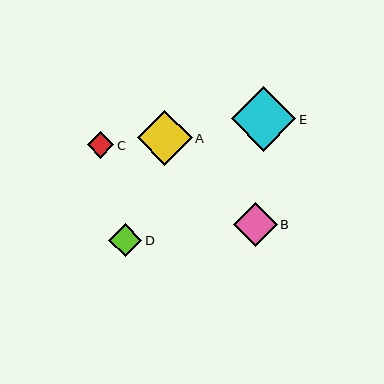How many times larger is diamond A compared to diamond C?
Diamond A is approximately 2.0 times the size of diamond C.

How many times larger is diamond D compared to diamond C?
Diamond D is approximately 1.2 times the size of diamond C.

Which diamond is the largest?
Diamond E is the largest with a size of approximately 64 pixels.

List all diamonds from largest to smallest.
From largest to smallest: E, A, B, D, C.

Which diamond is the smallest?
Diamond C is the smallest with a size of approximately 27 pixels.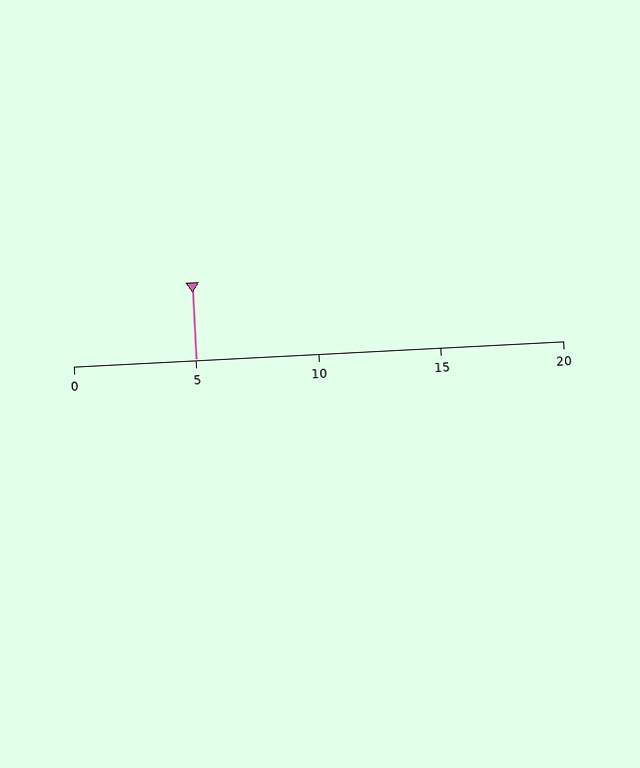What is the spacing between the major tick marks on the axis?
The major ticks are spaced 5 apart.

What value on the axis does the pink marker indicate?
The marker indicates approximately 5.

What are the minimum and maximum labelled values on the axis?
The axis runs from 0 to 20.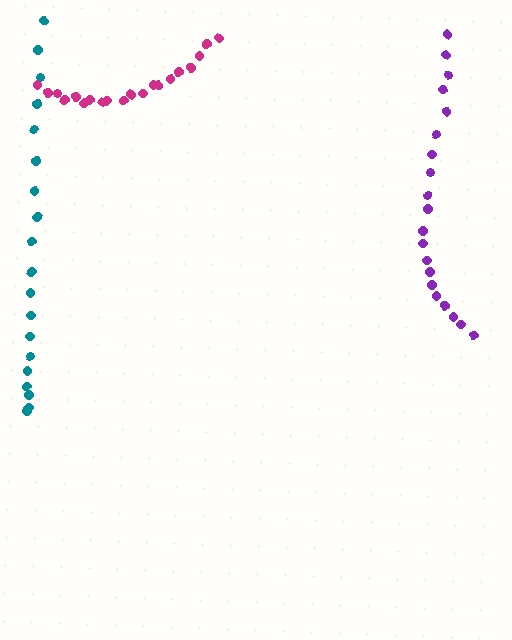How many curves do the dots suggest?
There are 3 distinct paths.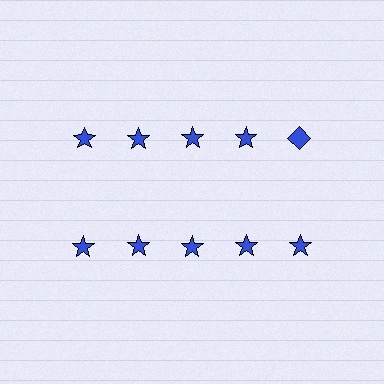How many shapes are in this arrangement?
There are 10 shapes arranged in a grid pattern.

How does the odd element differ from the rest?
It has a different shape: diamond instead of star.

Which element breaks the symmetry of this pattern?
The blue diamond in the top row, rightmost column breaks the symmetry. All other shapes are blue stars.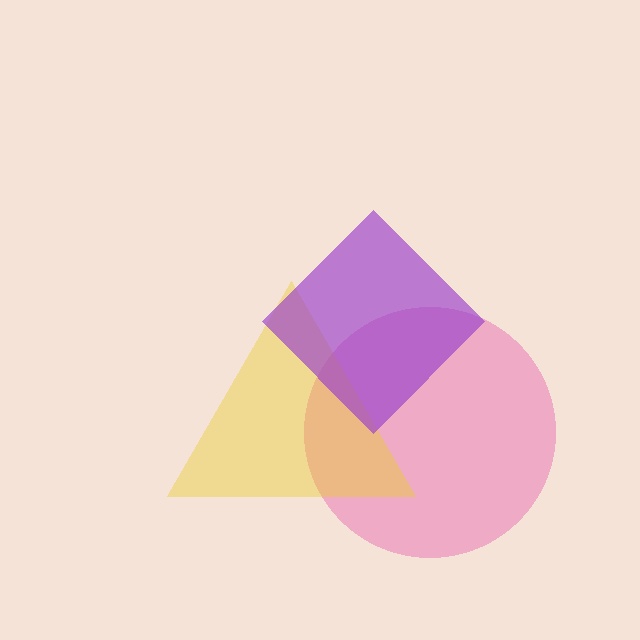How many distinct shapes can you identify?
There are 3 distinct shapes: a pink circle, a yellow triangle, a purple diamond.